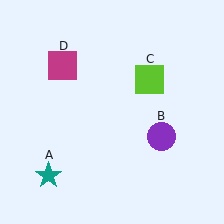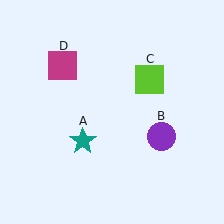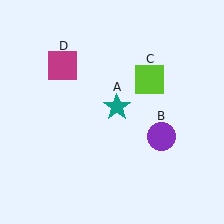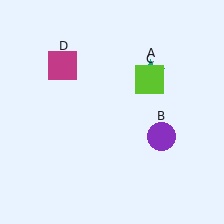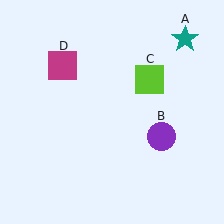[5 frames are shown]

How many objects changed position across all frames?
1 object changed position: teal star (object A).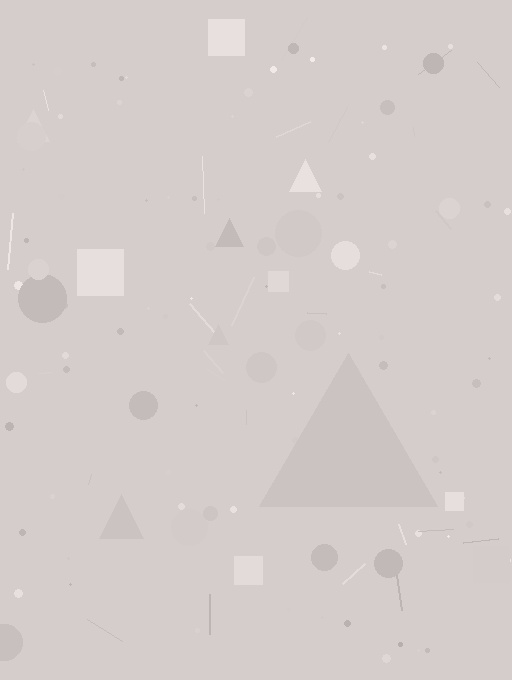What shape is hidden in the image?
A triangle is hidden in the image.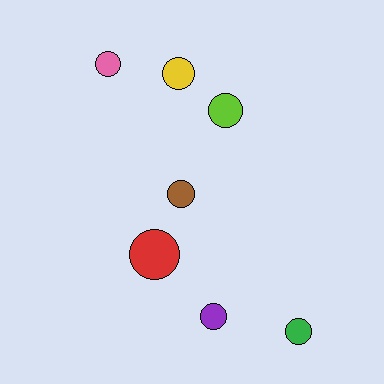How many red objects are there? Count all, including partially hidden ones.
There is 1 red object.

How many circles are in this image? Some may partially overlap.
There are 7 circles.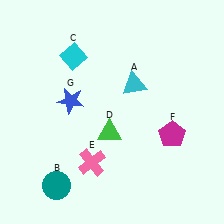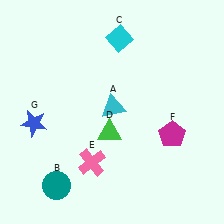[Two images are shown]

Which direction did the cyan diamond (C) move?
The cyan diamond (C) moved right.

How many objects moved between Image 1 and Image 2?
3 objects moved between the two images.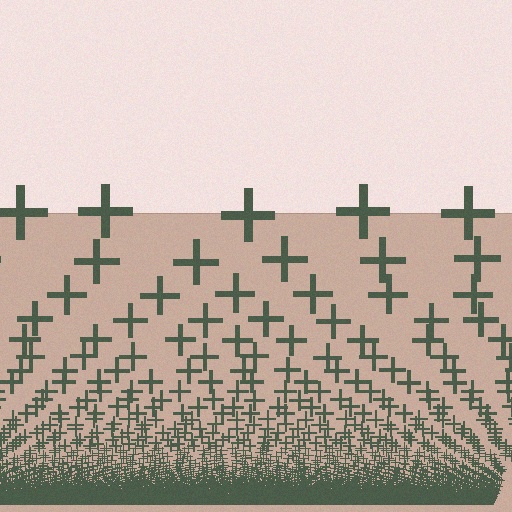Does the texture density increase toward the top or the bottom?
Density increases toward the bottom.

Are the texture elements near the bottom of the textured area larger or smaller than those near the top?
Smaller. The gradient is inverted — elements near the bottom are smaller and denser.